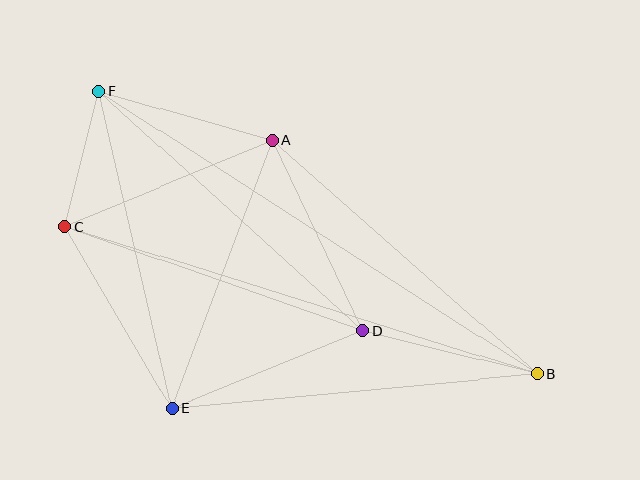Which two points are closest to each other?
Points C and F are closest to each other.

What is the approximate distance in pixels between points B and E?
The distance between B and E is approximately 367 pixels.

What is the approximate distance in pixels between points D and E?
The distance between D and E is approximately 207 pixels.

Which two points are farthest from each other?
Points B and F are farthest from each other.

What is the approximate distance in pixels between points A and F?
The distance between A and F is approximately 181 pixels.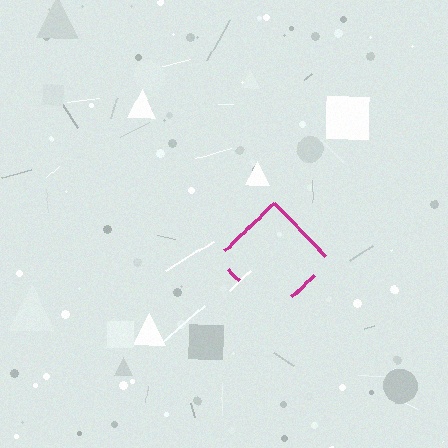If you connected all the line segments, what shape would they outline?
They would outline a diamond.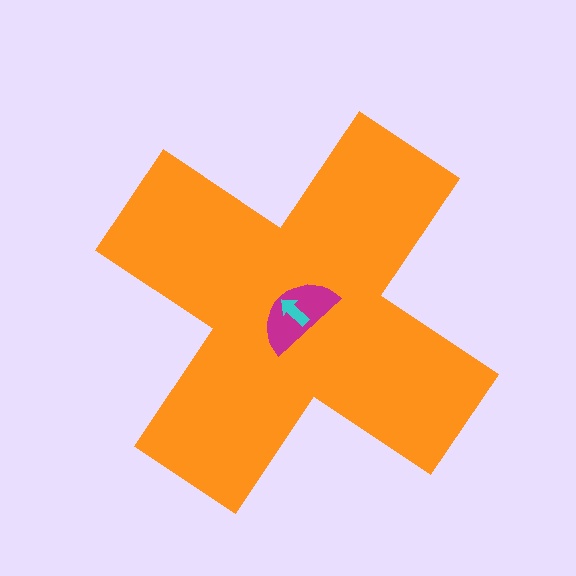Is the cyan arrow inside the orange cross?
Yes.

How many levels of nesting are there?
3.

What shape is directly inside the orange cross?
The magenta semicircle.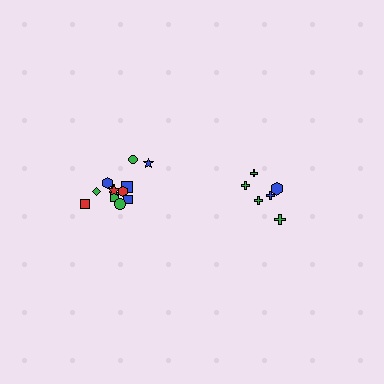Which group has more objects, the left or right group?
The left group.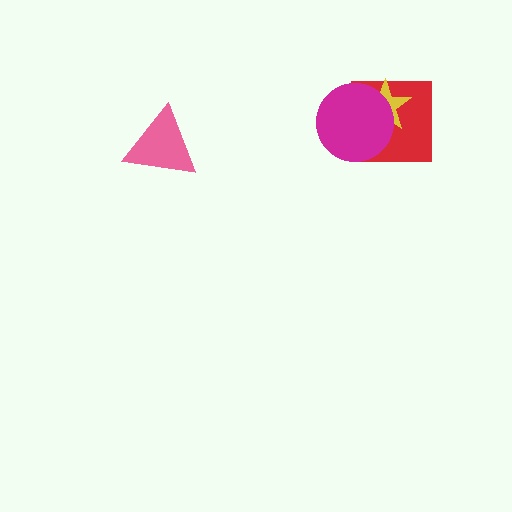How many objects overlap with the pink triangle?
0 objects overlap with the pink triangle.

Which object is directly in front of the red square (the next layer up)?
The yellow star is directly in front of the red square.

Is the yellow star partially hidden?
Yes, it is partially covered by another shape.